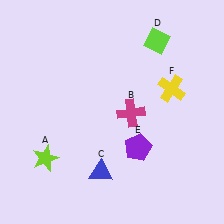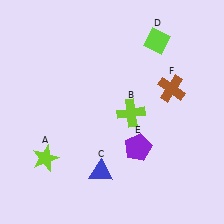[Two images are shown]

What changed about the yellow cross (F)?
In Image 1, F is yellow. In Image 2, it changed to brown.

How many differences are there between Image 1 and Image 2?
There are 2 differences between the two images.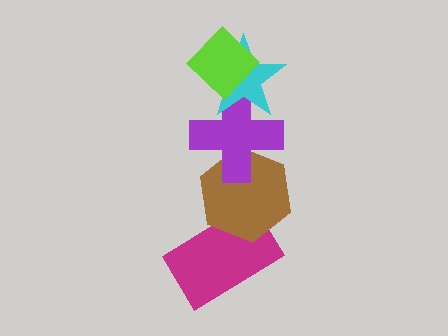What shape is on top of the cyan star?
The lime diamond is on top of the cyan star.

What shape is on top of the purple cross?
The cyan star is on top of the purple cross.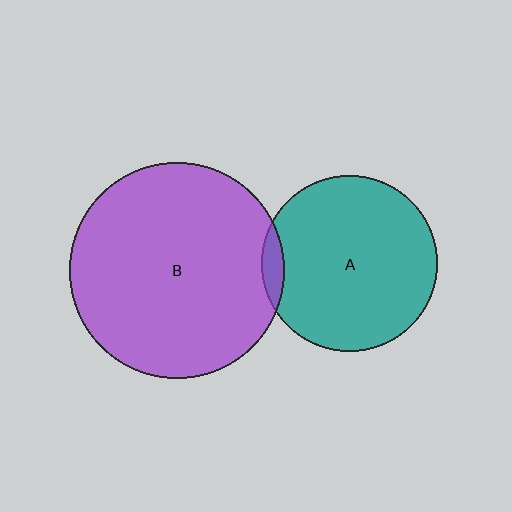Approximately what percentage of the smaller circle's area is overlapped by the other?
Approximately 5%.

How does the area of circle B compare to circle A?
Approximately 1.5 times.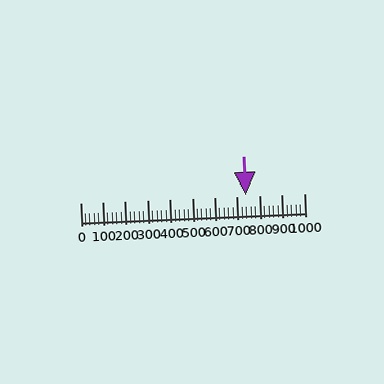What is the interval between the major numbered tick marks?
The major tick marks are spaced 100 units apart.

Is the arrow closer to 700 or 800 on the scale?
The arrow is closer to 700.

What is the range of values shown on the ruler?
The ruler shows values from 0 to 1000.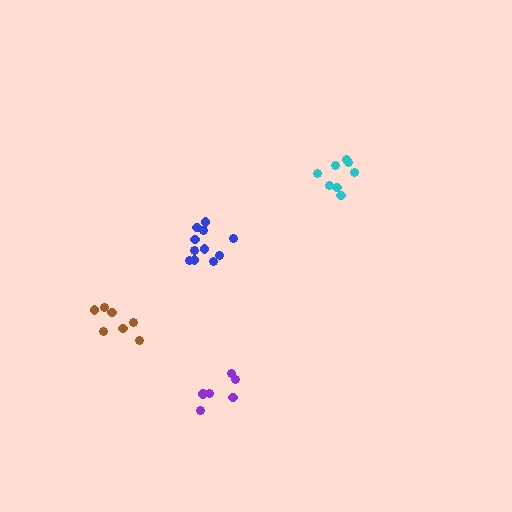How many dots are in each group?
Group 1: 11 dots, Group 2: 8 dots, Group 3: 6 dots, Group 4: 7 dots (32 total).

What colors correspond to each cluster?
The clusters are colored: blue, cyan, purple, brown.